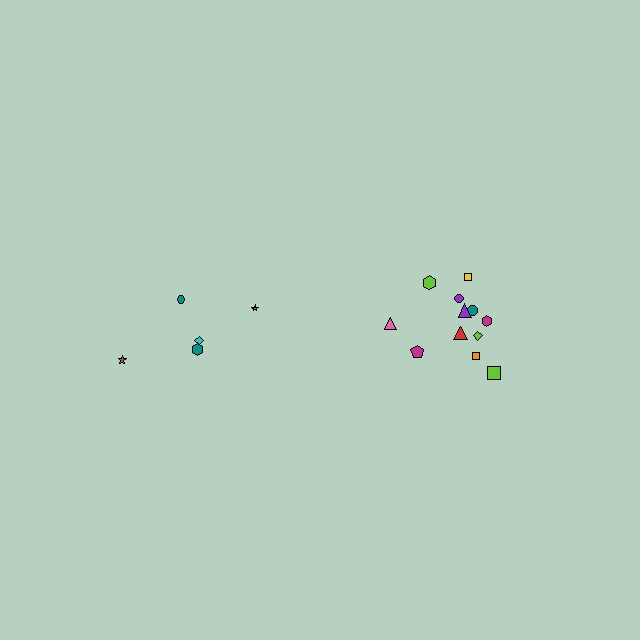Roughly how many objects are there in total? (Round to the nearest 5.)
Roughly 15 objects in total.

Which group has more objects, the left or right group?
The right group.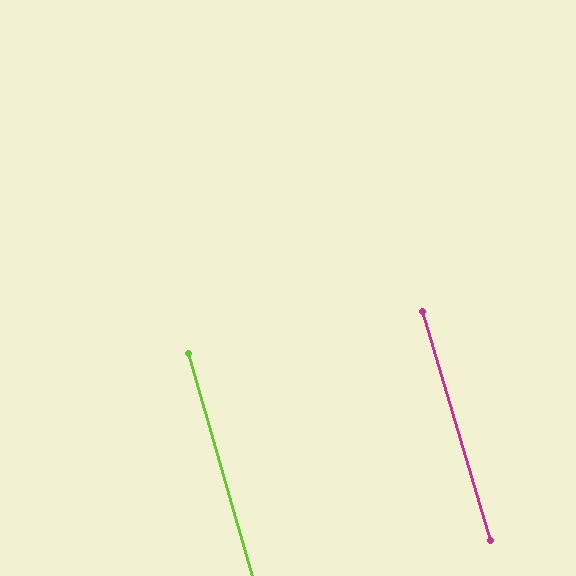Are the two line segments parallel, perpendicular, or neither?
Parallel — their directions differ by only 0.8°.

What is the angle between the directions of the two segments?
Approximately 1 degree.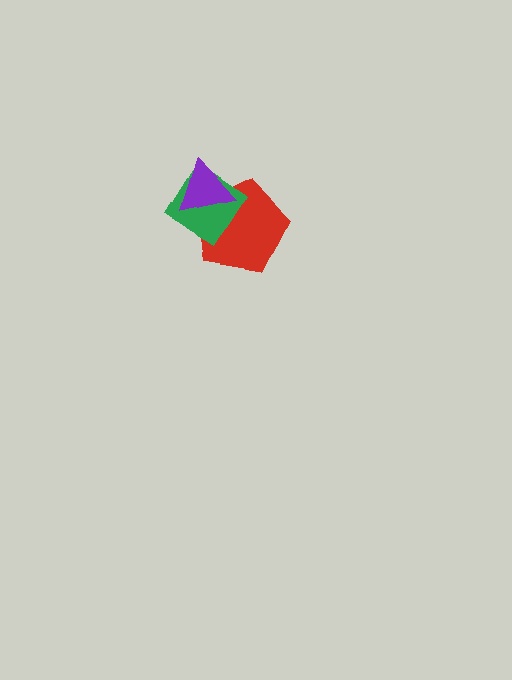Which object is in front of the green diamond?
The purple triangle is in front of the green diamond.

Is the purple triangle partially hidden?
No, no other shape covers it.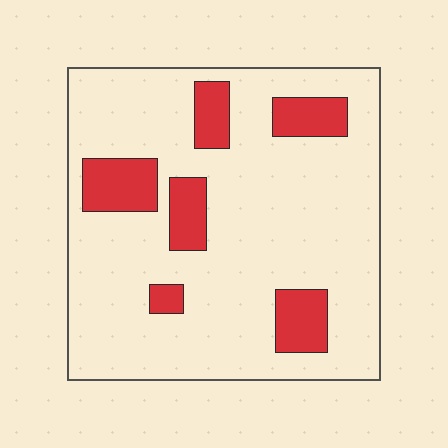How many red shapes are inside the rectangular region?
6.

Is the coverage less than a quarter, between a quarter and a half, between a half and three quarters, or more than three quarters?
Less than a quarter.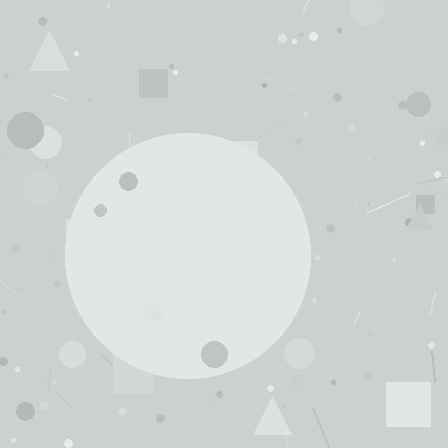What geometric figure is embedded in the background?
A circle is embedded in the background.